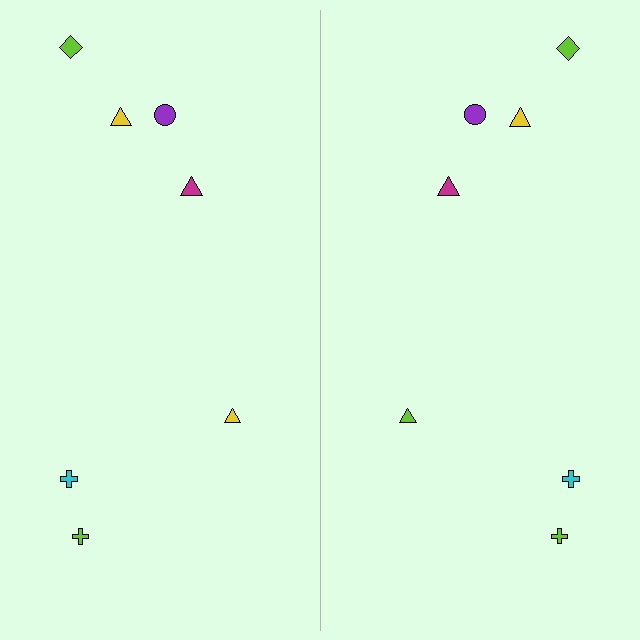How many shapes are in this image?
There are 14 shapes in this image.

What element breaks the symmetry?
The lime triangle on the right side breaks the symmetry — its mirror counterpart is yellow.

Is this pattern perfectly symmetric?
No, the pattern is not perfectly symmetric. The lime triangle on the right side breaks the symmetry — its mirror counterpart is yellow.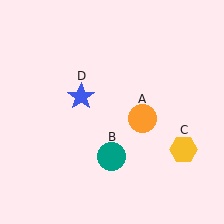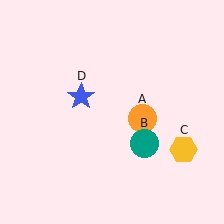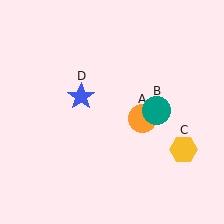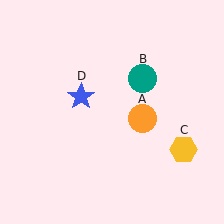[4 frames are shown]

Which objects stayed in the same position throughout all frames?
Orange circle (object A) and yellow hexagon (object C) and blue star (object D) remained stationary.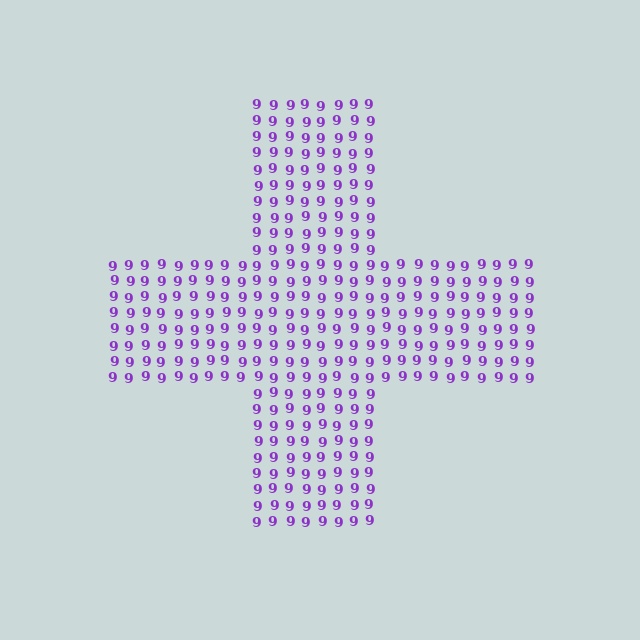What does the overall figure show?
The overall figure shows a cross.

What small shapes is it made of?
It is made of small digit 9's.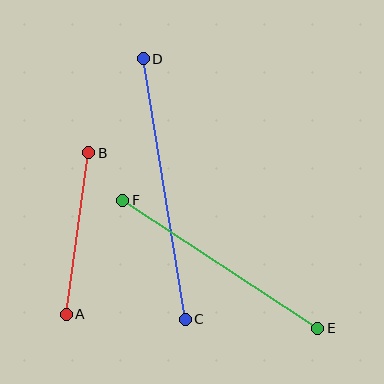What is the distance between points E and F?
The distance is approximately 233 pixels.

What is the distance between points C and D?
The distance is approximately 264 pixels.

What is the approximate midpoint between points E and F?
The midpoint is at approximately (220, 264) pixels.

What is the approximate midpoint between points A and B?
The midpoint is at approximately (77, 234) pixels.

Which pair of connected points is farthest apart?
Points C and D are farthest apart.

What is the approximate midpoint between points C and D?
The midpoint is at approximately (164, 189) pixels.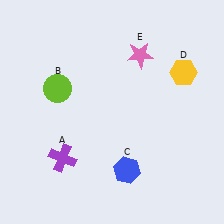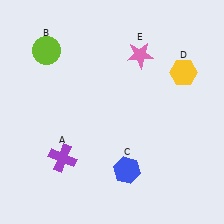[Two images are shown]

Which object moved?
The lime circle (B) moved up.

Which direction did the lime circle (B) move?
The lime circle (B) moved up.